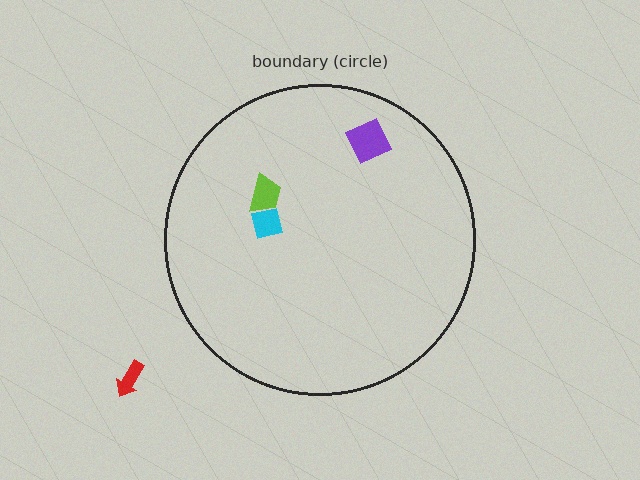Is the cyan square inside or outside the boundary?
Inside.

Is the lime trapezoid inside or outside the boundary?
Inside.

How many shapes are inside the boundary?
3 inside, 1 outside.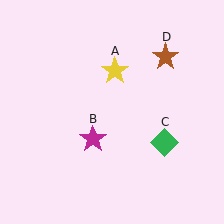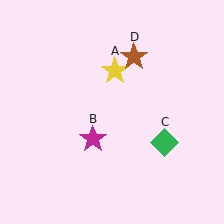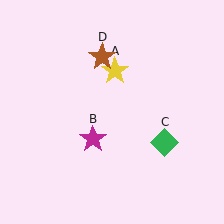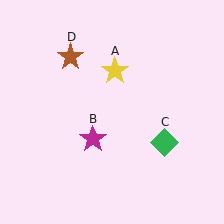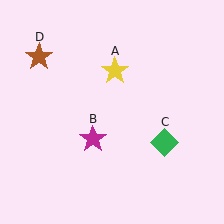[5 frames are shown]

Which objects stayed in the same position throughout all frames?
Yellow star (object A) and magenta star (object B) and green diamond (object C) remained stationary.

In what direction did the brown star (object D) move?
The brown star (object D) moved left.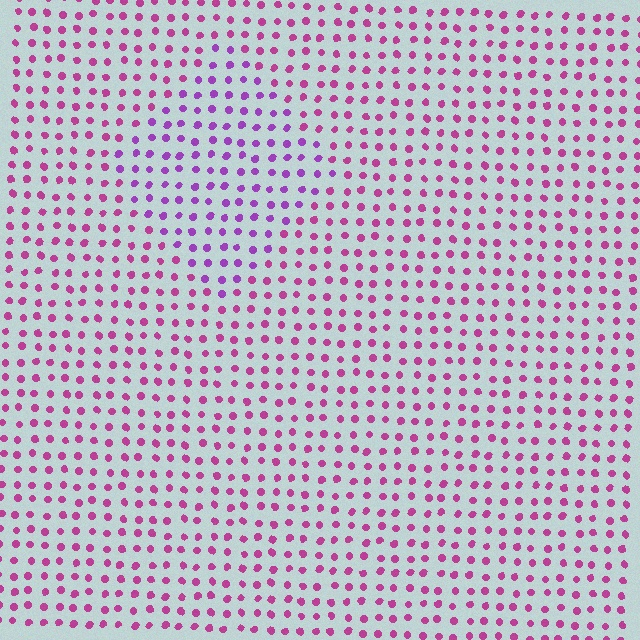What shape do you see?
I see a diamond.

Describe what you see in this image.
The image is filled with small magenta elements in a uniform arrangement. A diamond-shaped region is visible where the elements are tinted to a slightly different hue, forming a subtle color boundary.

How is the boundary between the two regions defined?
The boundary is defined purely by a slight shift in hue (about 32 degrees). Spacing, size, and orientation are identical on both sides.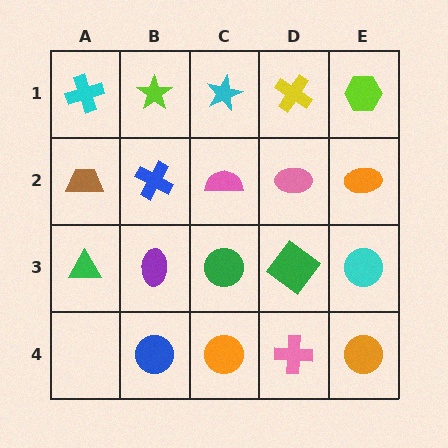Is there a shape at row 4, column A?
No, that cell is empty.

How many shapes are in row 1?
5 shapes.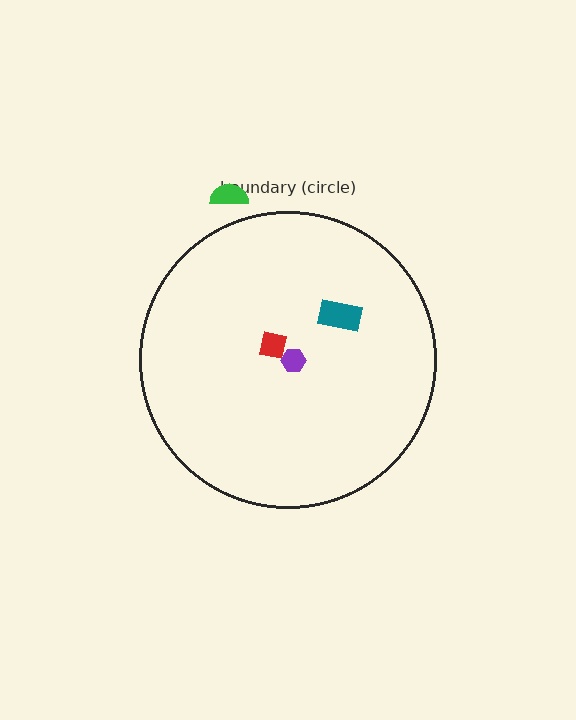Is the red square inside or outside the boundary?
Inside.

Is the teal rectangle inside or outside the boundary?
Inside.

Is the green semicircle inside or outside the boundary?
Outside.